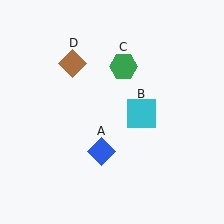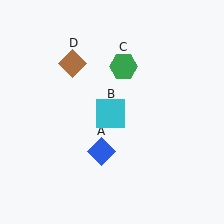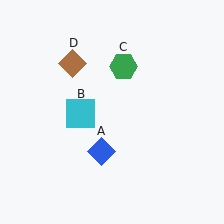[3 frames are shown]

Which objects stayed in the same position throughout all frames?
Blue diamond (object A) and green hexagon (object C) and brown diamond (object D) remained stationary.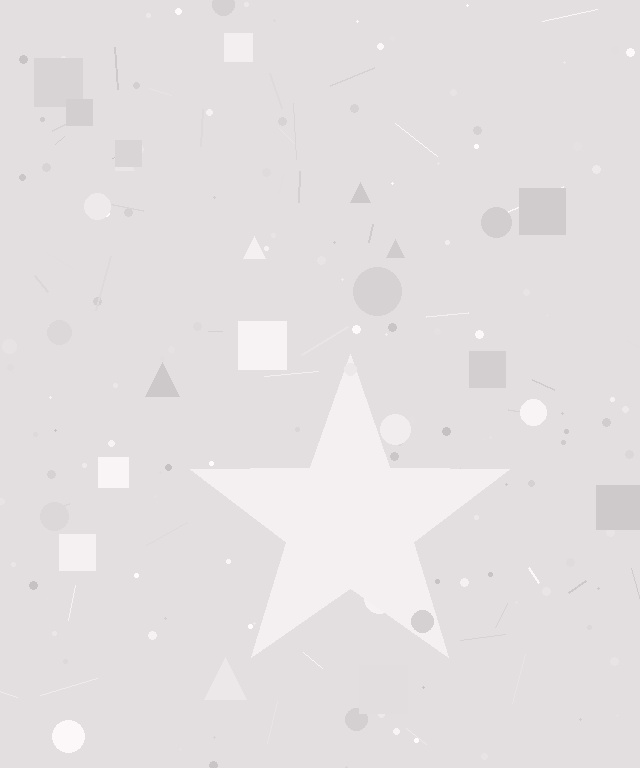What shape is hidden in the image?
A star is hidden in the image.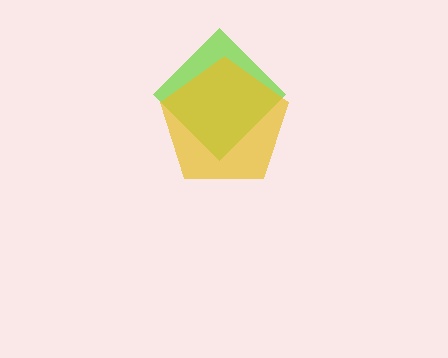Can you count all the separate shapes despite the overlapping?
Yes, there are 2 separate shapes.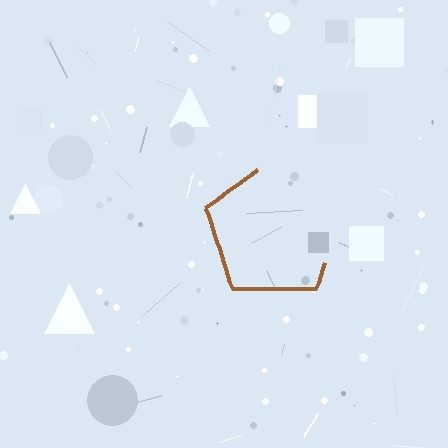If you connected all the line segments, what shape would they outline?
They would outline a pentagon.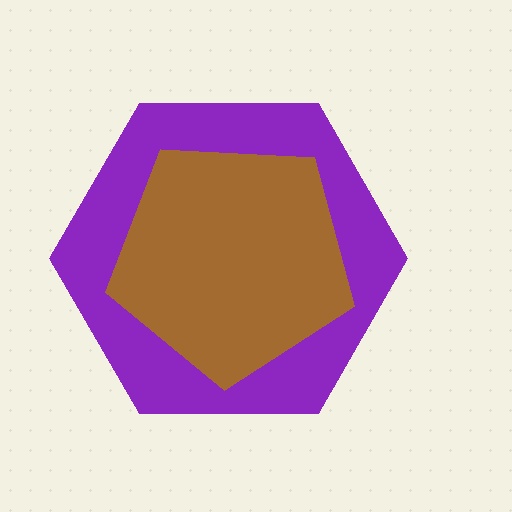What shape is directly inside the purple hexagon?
The brown pentagon.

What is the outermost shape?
The purple hexagon.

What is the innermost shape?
The brown pentagon.